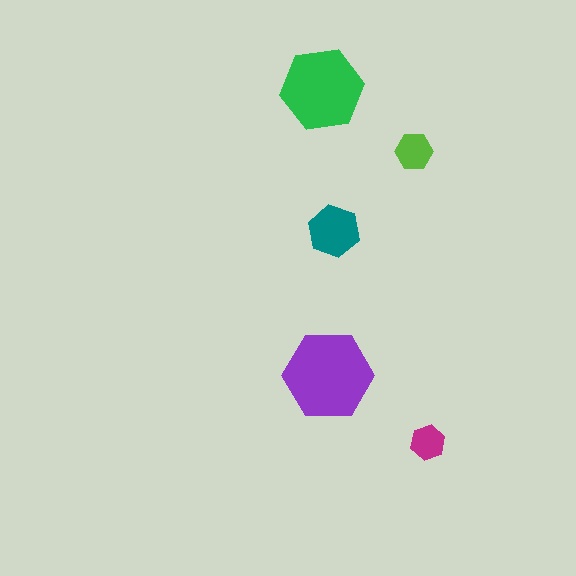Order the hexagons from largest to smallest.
the purple one, the green one, the teal one, the lime one, the magenta one.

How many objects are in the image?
There are 5 objects in the image.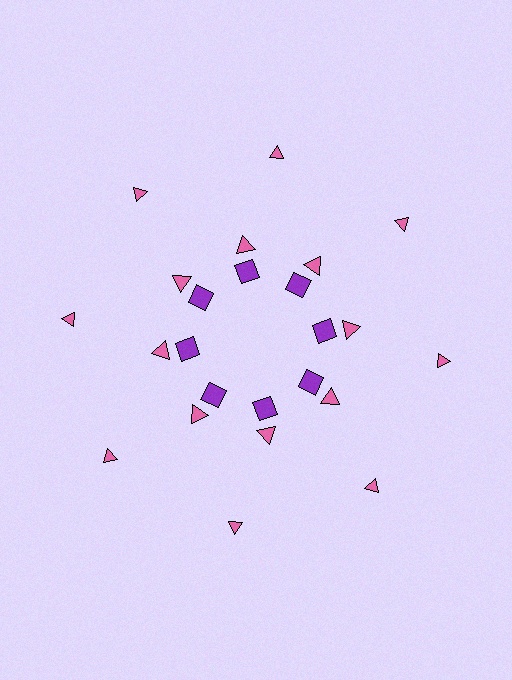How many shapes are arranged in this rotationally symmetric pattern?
There are 24 shapes, arranged in 8 groups of 3.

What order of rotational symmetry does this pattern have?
This pattern has 8-fold rotational symmetry.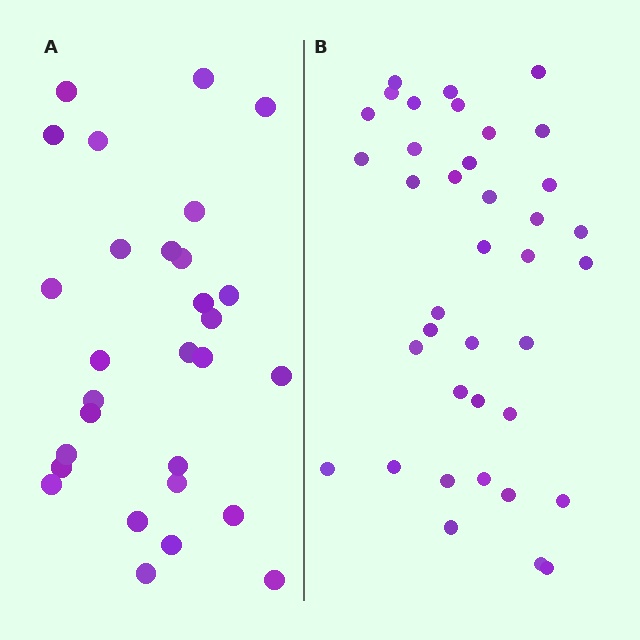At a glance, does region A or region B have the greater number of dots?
Region B (the right region) has more dots.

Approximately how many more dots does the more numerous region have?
Region B has roughly 8 or so more dots than region A.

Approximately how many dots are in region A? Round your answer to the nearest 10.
About 30 dots. (The exact count is 29, which rounds to 30.)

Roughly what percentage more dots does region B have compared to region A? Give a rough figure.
About 30% more.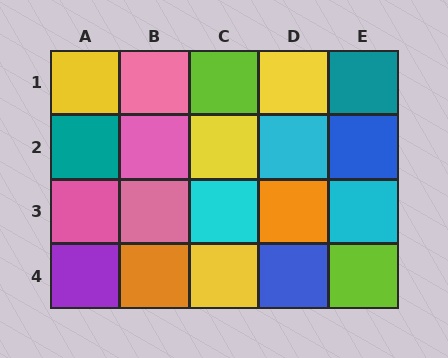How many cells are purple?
1 cell is purple.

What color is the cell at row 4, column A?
Purple.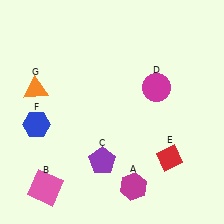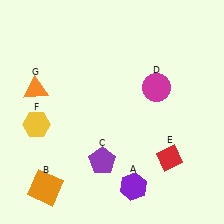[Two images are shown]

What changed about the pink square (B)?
In Image 1, B is pink. In Image 2, it changed to orange.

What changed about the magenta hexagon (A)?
In Image 1, A is magenta. In Image 2, it changed to purple.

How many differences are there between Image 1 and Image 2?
There are 3 differences between the two images.